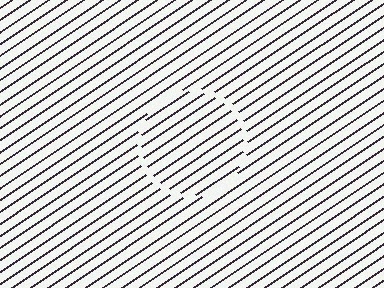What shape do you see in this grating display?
An illusory circle. The interior of the shape contains the same grating, shifted by half a period — the contour is defined by the phase discontinuity where line-ends from the inner and outer gratings abut.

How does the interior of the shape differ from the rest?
The interior of the shape contains the same grating, shifted by half a period — the contour is defined by the phase discontinuity where line-ends from the inner and outer gratings abut.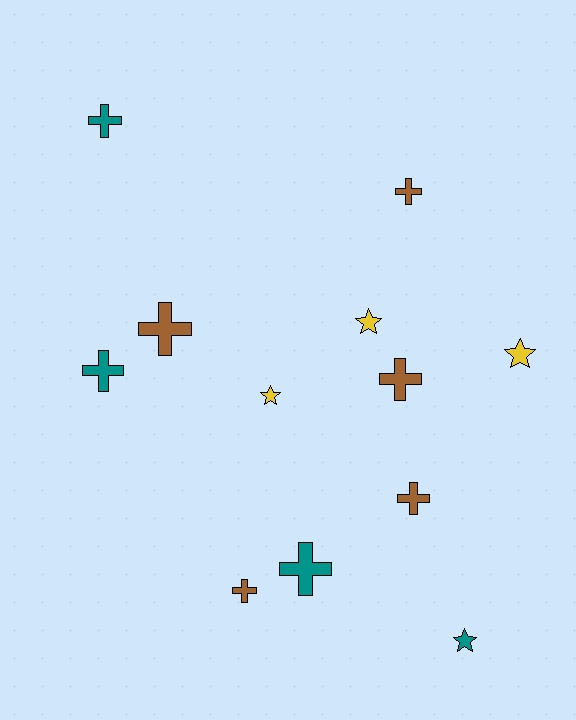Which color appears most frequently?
Brown, with 5 objects.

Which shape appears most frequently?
Cross, with 8 objects.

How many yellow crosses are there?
There are no yellow crosses.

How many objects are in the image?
There are 12 objects.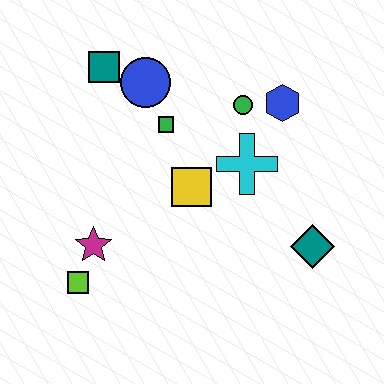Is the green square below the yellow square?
No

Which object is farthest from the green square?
The teal diamond is farthest from the green square.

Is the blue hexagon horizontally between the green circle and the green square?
No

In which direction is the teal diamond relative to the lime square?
The teal diamond is to the right of the lime square.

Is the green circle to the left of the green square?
No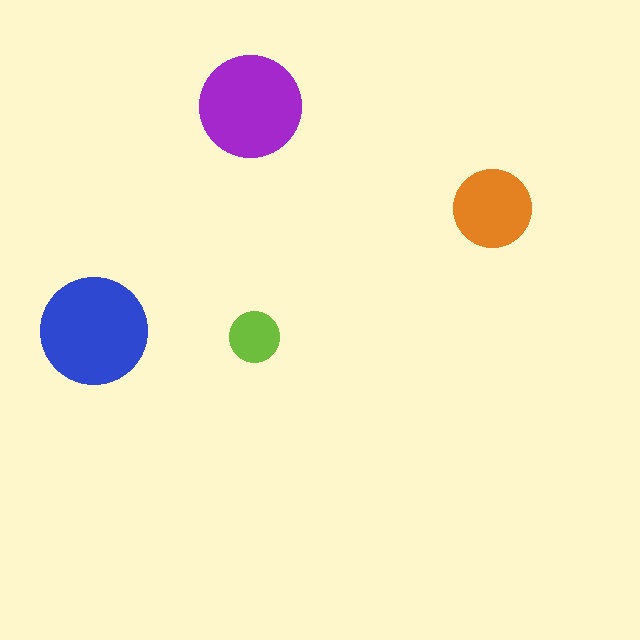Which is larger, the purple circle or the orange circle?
The purple one.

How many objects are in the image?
There are 4 objects in the image.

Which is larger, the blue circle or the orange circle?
The blue one.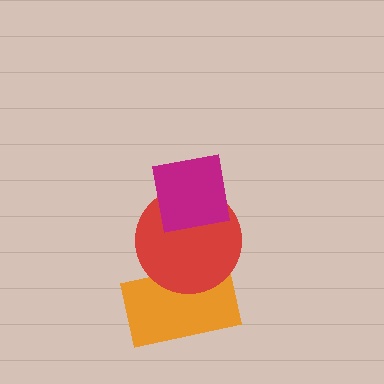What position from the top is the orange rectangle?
The orange rectangle is 3rd from the top.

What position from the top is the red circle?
The red circle is 2nd from the top.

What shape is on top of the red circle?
The magenta square is on top of the red circle.